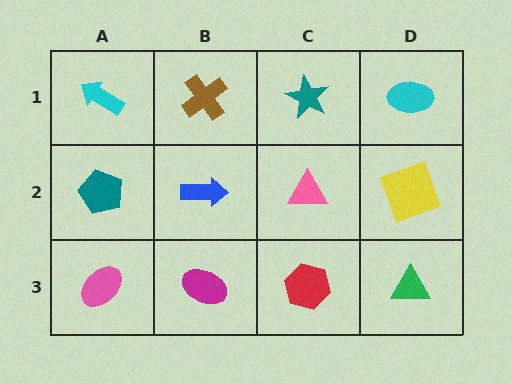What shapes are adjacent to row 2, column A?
A cyan arrow (row 1, column A), a pink ellipse (row 3, column A), a blue arrow (row 2, column B).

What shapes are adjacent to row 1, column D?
A yellow square (row 2, column D), a teal star (row 1, column C).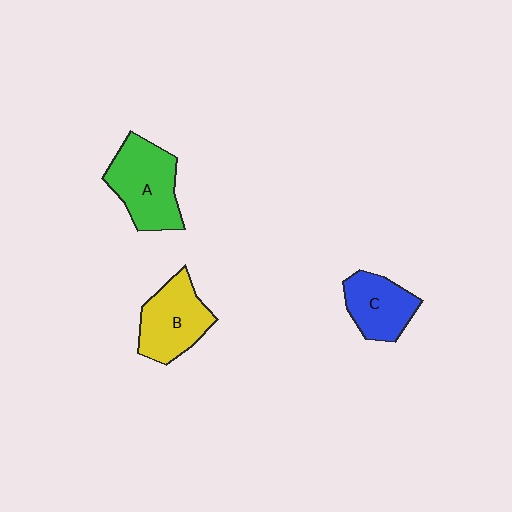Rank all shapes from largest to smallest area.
From largest to smallest: A (green), B (yellow), C (blue).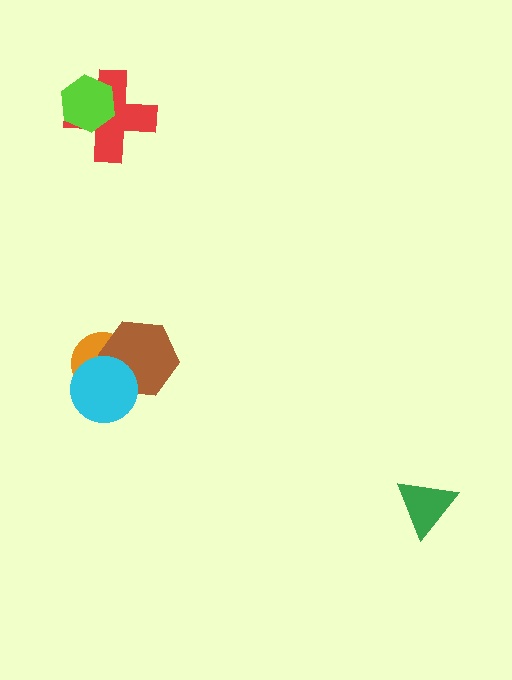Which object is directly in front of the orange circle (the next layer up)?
The brown hexagon is directly in front of the orange circle.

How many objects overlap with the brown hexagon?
2 objects overlap with the brown hexagon.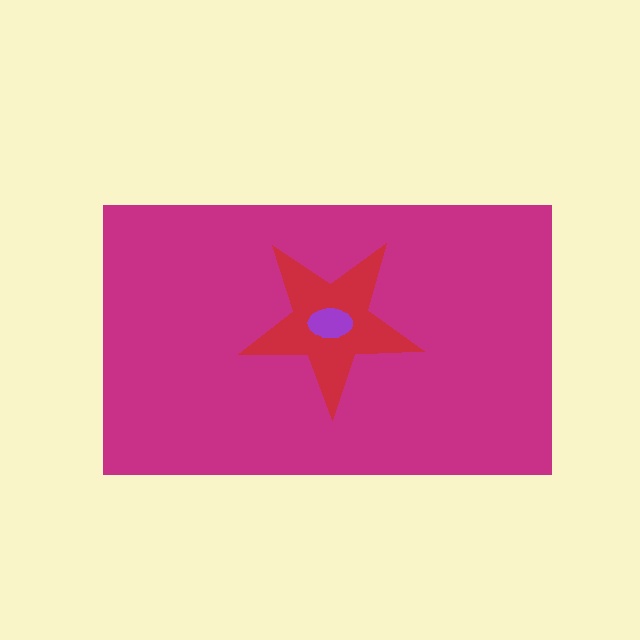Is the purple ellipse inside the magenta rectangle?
Yes.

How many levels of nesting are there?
3.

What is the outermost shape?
The magenta rectangle.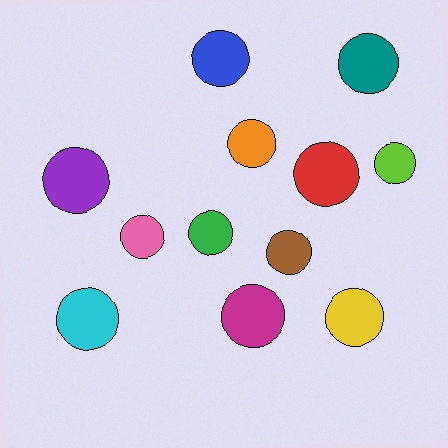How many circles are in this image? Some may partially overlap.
There are 12 circles.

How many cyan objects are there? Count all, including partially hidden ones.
There is 1 cyan object.